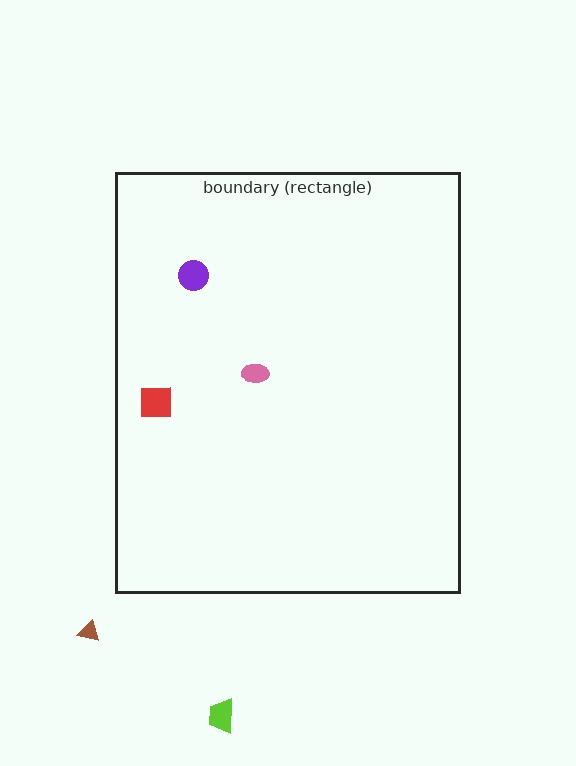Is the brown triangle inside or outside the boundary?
Outside.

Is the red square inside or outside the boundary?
Inside.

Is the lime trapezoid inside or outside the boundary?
Outside.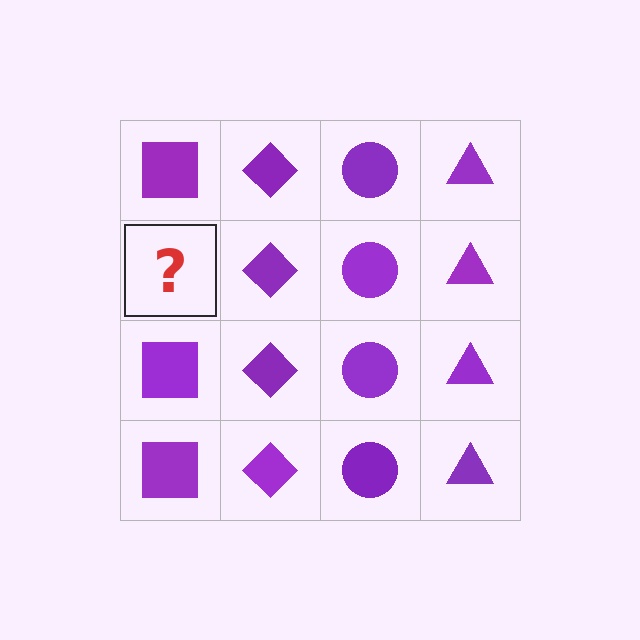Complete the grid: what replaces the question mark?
The question mark should be replaced with a purple square.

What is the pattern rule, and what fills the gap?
The rule is that each column has a consistent shape. The gap should be filled with a purple square.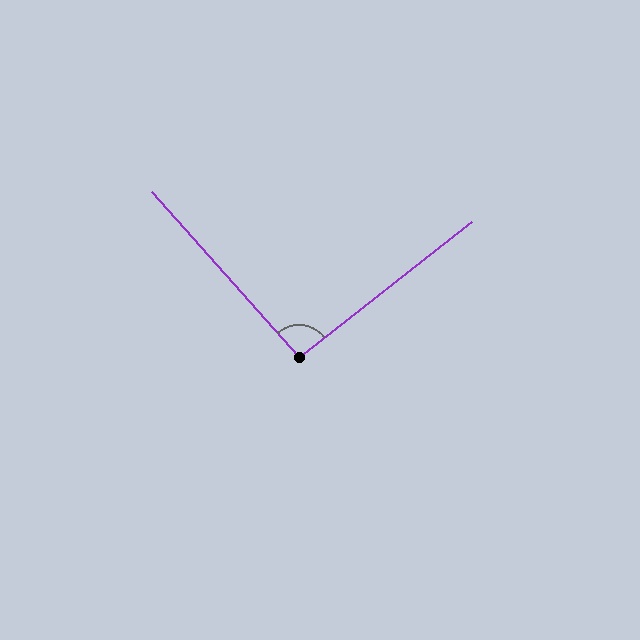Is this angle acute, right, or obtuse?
It is approximately a right angle.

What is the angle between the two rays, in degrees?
Approximately 94 degrees.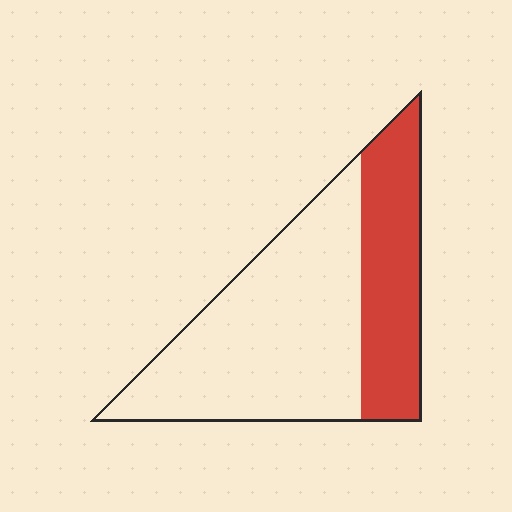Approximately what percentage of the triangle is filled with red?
Approximately 35%.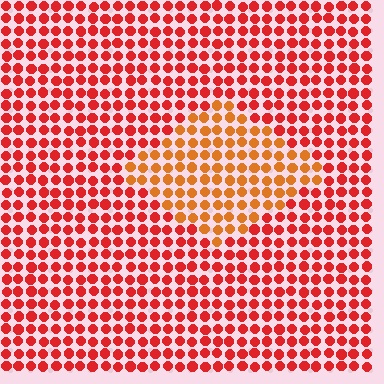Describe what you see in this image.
The image is filled with small red elements in a uniform arrangement. A diamond-shaped region is visible where the elements are tinted to a slightly different hue, forming a subtle color boundary.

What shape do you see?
I see a diamond.